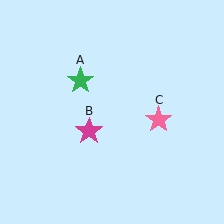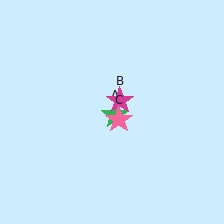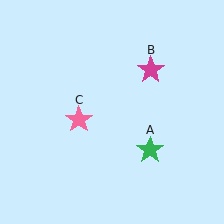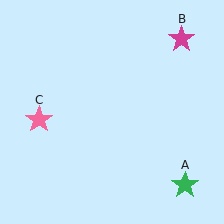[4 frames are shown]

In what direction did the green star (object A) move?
The green star (object A) moved down and to the right.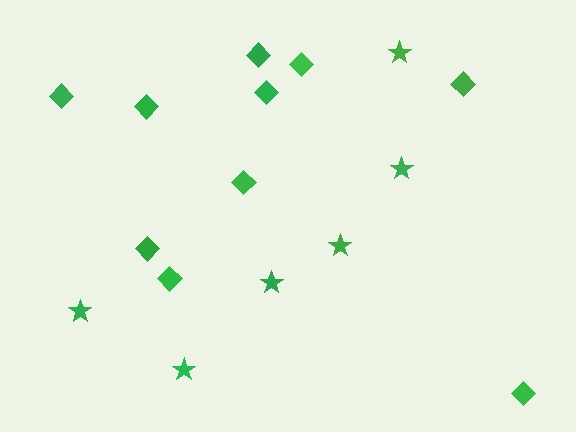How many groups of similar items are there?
There are 2 groups: one group of diamonds (10) and one group of stars (6).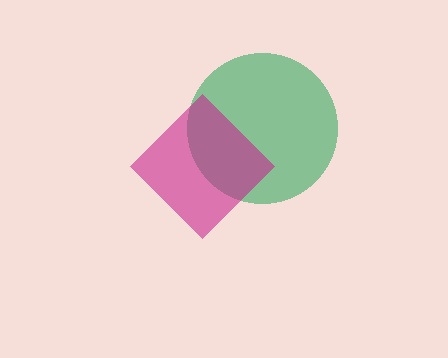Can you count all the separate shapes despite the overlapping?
Yes, there are 2 separate shapes.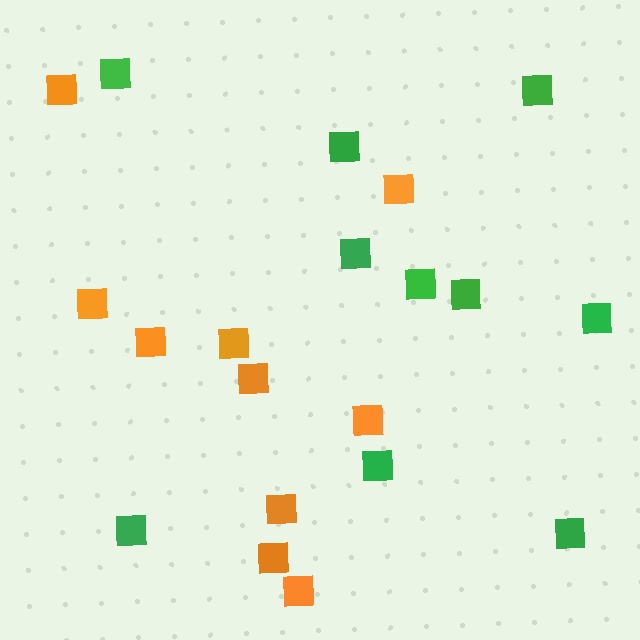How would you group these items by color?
There are 2 groups: one group of green squares (10) and one group of orange squares (10).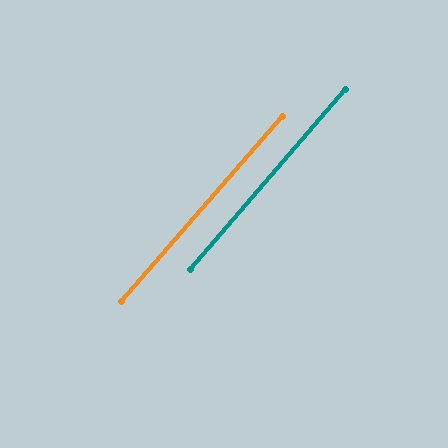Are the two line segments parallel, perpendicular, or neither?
Parallel — their directions differ by only 0.4°.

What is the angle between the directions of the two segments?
Approximately 0 degrees.